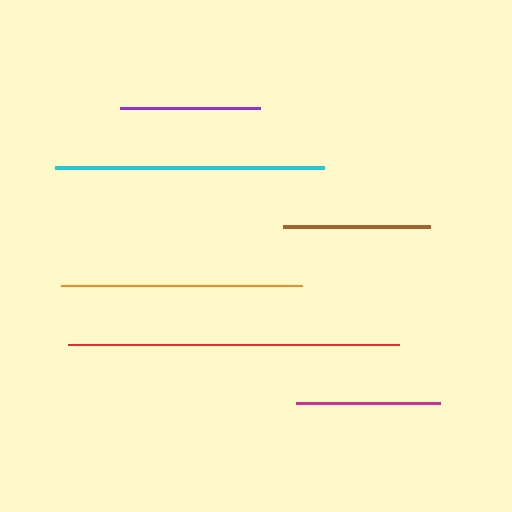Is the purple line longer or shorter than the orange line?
The orange line is longer than the purple line.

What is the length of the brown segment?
The brown segment is approximately 147 pixels long.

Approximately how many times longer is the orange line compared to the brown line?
The orange line is approximately 1.6 times the length of the brown line.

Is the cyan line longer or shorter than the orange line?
The cyan line is longer than the orange line.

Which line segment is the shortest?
The purple line is the shortest at approximately 141 pixels.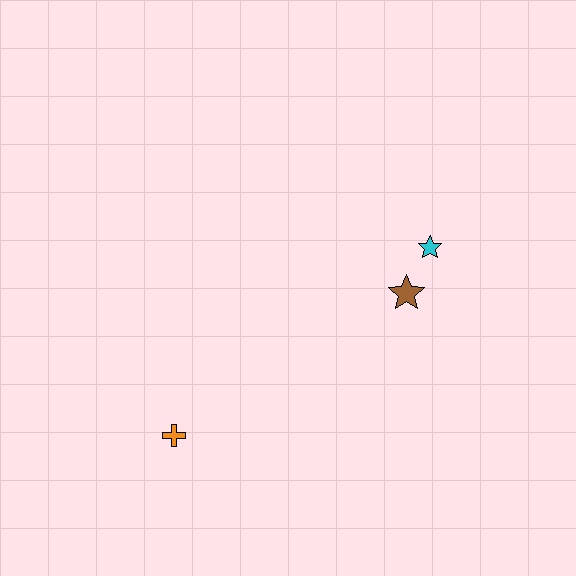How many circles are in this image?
There are no circles.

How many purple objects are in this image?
There are no purple objects.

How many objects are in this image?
There are 3 objects.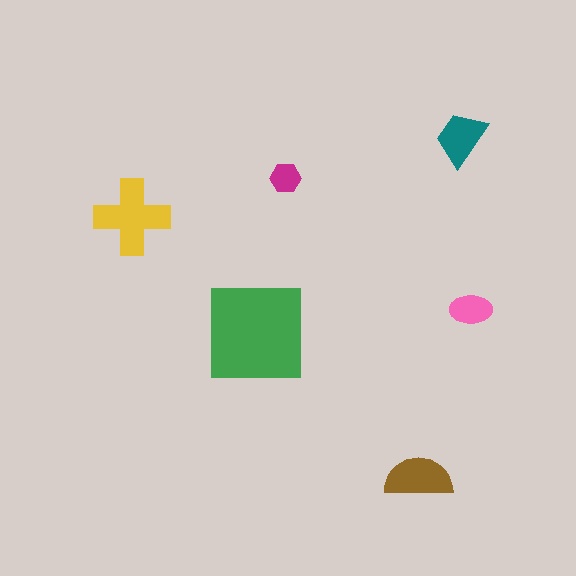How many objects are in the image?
There are 6 objects in the image.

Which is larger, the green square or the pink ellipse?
The green square.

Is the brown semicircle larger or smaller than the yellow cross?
Smaller.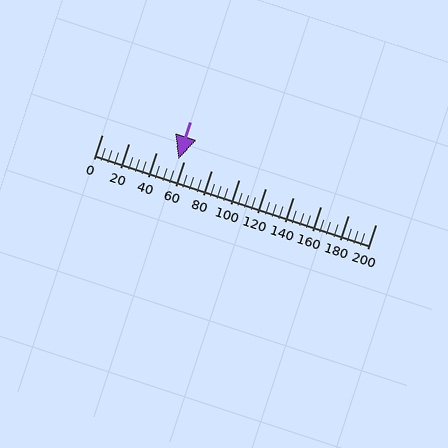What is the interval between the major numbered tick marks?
The major tick marks are spaced 20 units apart.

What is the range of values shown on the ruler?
The ruler shows values from 0 to 200.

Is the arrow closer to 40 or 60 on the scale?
The arrow is closer to 60.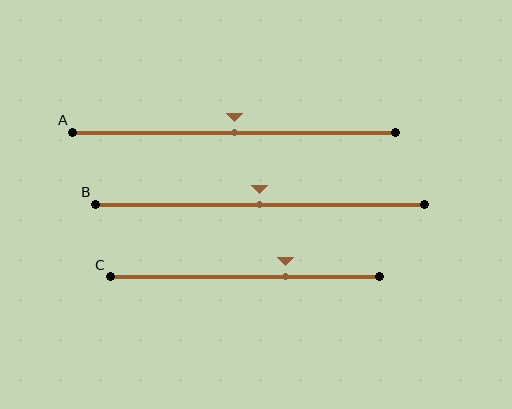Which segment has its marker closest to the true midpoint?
Segment A has its marker closest to the true midpoint.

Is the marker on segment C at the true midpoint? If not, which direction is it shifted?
No, the marker on segment C is shifted to the right by about 15% of the segment length.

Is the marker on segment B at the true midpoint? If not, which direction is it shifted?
Yes, the marker on segment B is at the true midpoint.